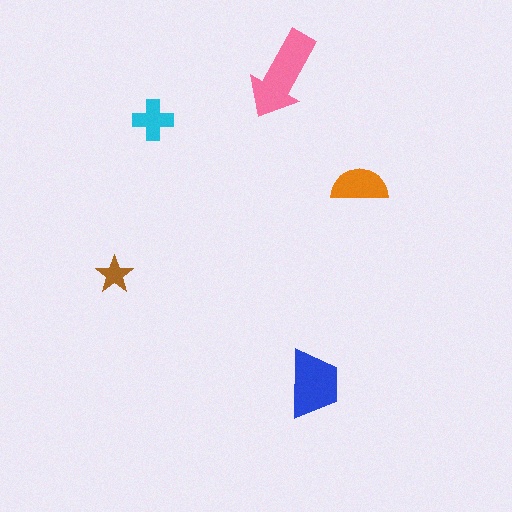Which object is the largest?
The pink arrow.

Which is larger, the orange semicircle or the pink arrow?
The pink arrow.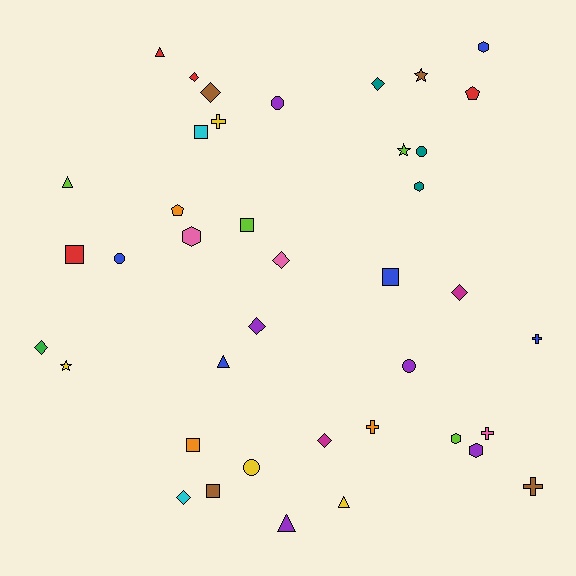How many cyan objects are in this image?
There are 2 cyan objects.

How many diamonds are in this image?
There are 9 diamonds.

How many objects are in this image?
There are 40 objects.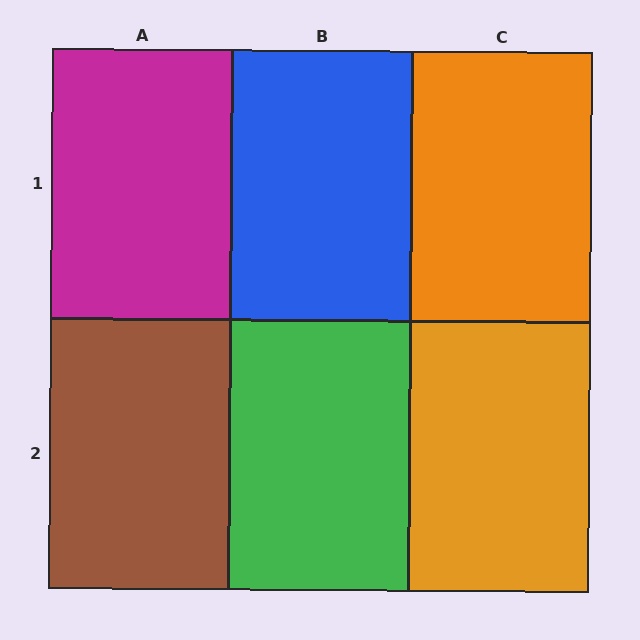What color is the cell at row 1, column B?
Blue.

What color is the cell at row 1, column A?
Magenta.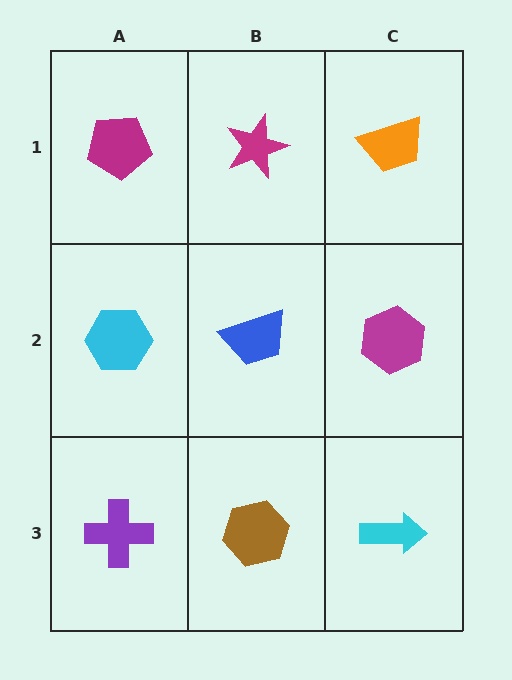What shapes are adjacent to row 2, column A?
A magenta pentagon (row 1, column A), a purple cross (row 3, column A), a blue trapezoid (row 2, column B).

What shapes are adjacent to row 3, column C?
A magenta hexagon (row 2, column C), a brown hexagon (row 3, column B).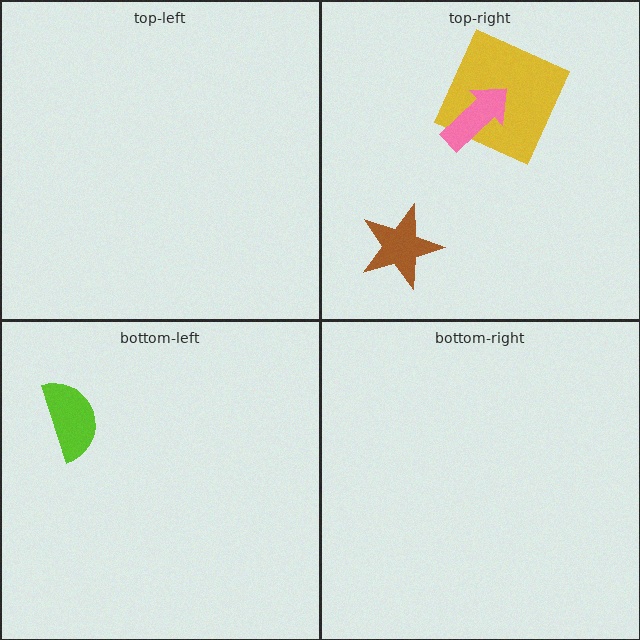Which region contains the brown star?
The top-right region.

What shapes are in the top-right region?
The yellow square, the brown star, the pink arrow.